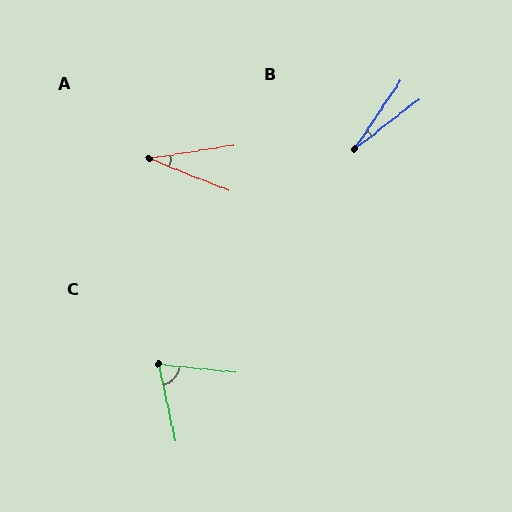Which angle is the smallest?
B, at approximately 18 degrees.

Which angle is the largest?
C, at approximately 72 degrees.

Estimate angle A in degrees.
Approximately 30 degrees.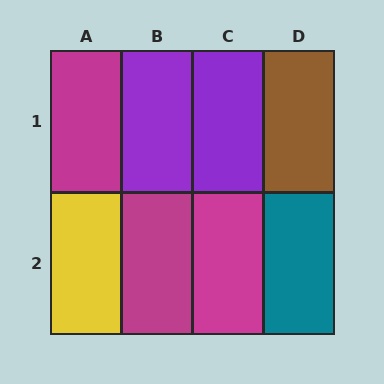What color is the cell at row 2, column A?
Yellow.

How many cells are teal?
1 cell is teal.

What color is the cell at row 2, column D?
Teal.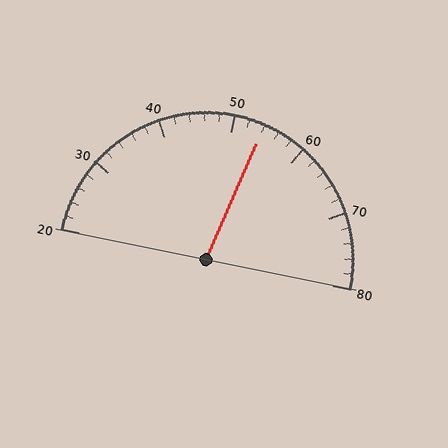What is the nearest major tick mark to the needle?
The nearest major tick mark is 50.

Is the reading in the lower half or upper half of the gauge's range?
The reading is in the upper half of the range (20 to 80).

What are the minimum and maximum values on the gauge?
The gauge ranges from 20 to 80.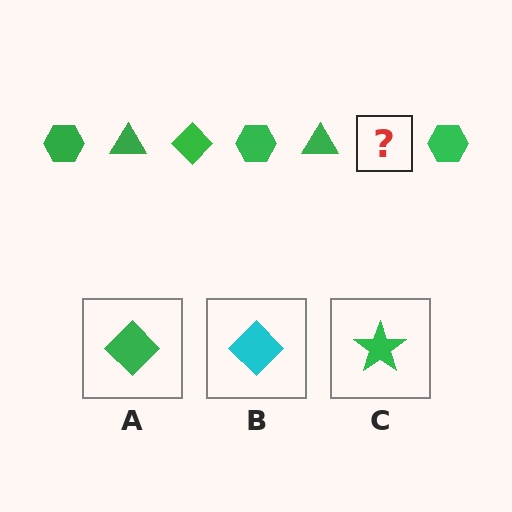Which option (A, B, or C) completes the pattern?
A.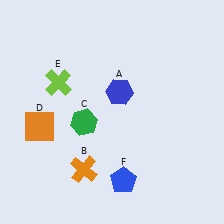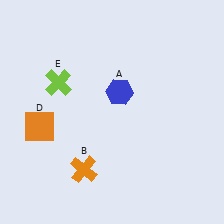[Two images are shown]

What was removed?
The green hexagon (C), the blue pentagon (F) were removed in Image 2.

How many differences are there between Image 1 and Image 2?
There are 2 differences between the two images.